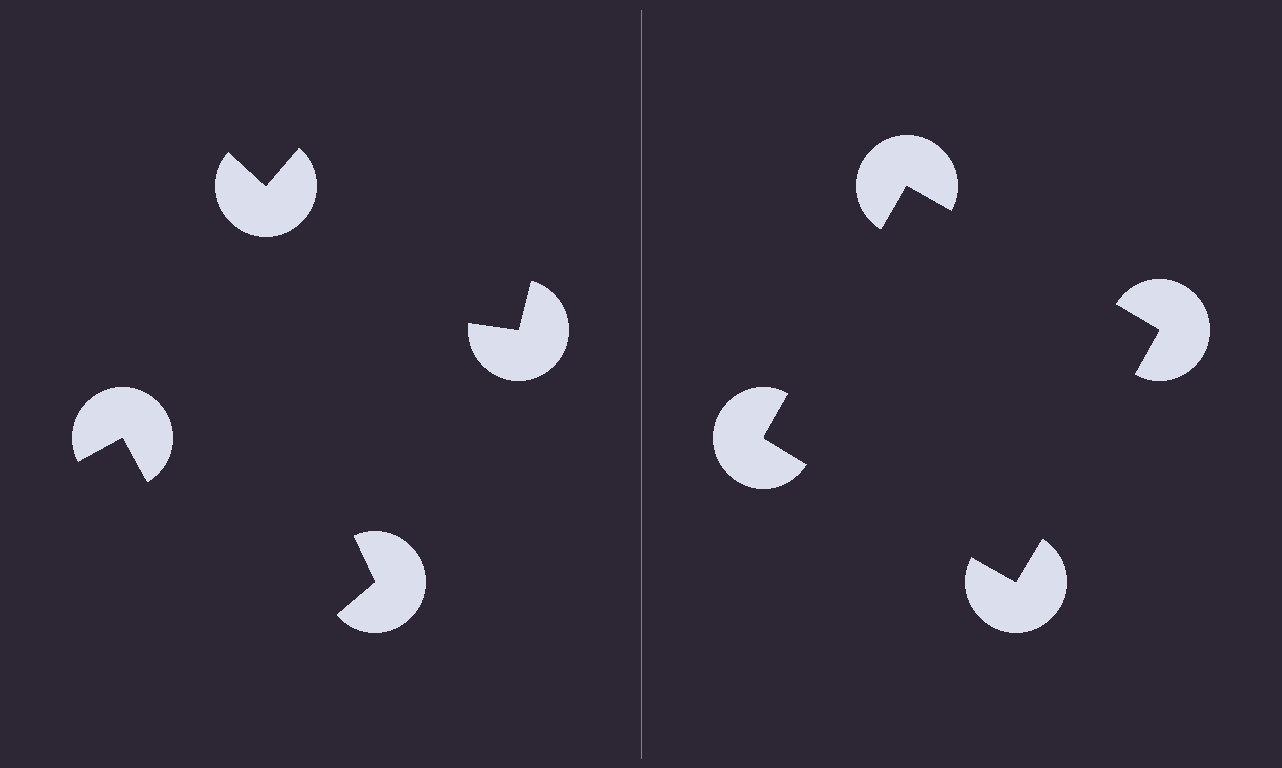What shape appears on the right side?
An illusory square.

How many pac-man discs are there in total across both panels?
8 — 4 on each side.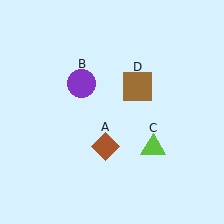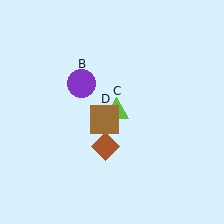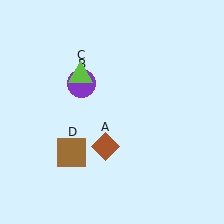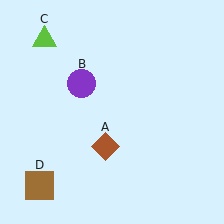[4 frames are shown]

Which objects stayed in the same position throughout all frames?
Brown diamond (object A) and purple circle (object B) remained stationary.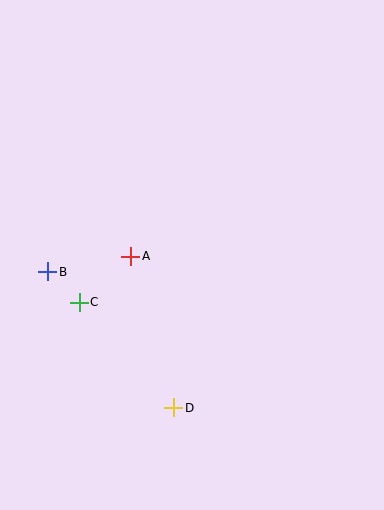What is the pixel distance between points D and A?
The distance between D and A is 158 pixels.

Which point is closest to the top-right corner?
Point A is closest to the top-right corner.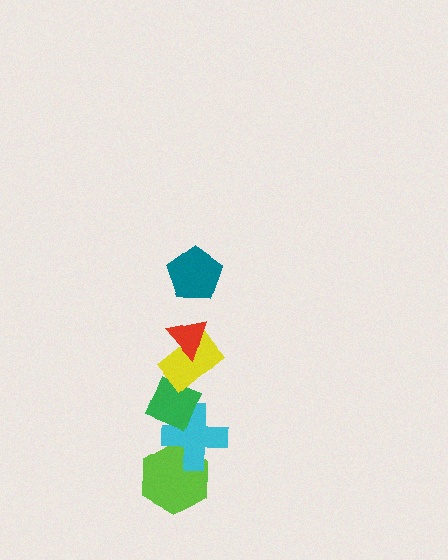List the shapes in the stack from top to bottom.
From top to bottom: the teal pentagon, the red triangle, the yellow rectangle, the green diamond, the cyan cross, the lime hexagon.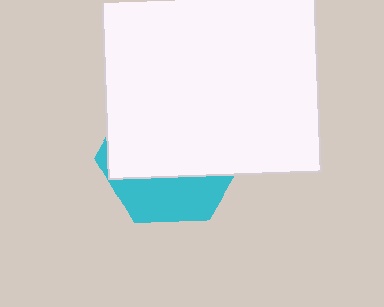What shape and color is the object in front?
The object in front is a white square.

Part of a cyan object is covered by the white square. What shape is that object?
It is a hexagon.